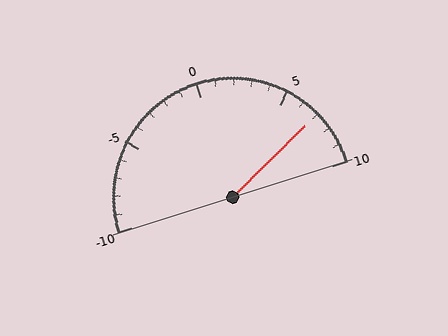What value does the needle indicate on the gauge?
The needle indicates approximately 7.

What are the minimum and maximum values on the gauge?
The gauge ranges from -10 to 10.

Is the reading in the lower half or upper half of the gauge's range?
The reading is in the upper half of the range (-10 to 10).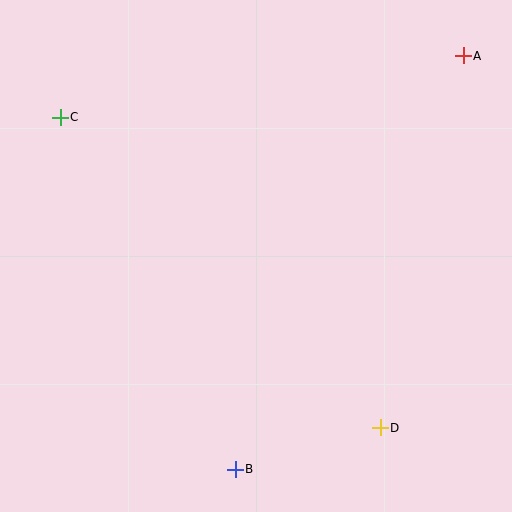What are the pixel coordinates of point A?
Point A is at (463, 56).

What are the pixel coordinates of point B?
Point B is at (235, 469).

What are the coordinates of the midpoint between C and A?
The midpoint between C and A is at (262, 87).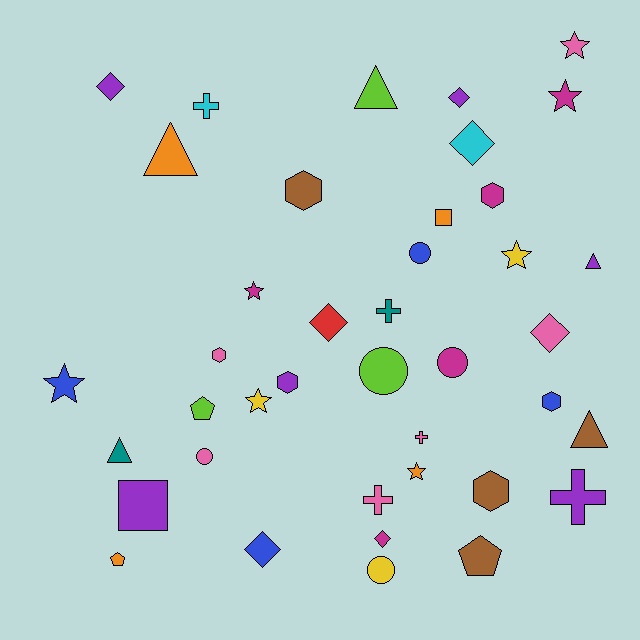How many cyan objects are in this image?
There are 2 cyan objects.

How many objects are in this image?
There are 40 objects.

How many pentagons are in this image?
There are 3 pentagons.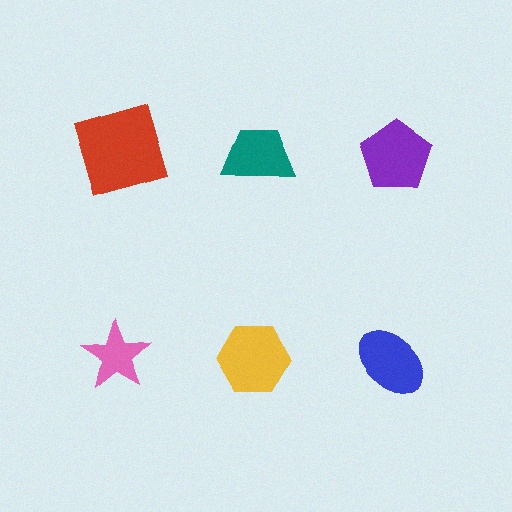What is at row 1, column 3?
A purple pentagon.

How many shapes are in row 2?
3 shapes.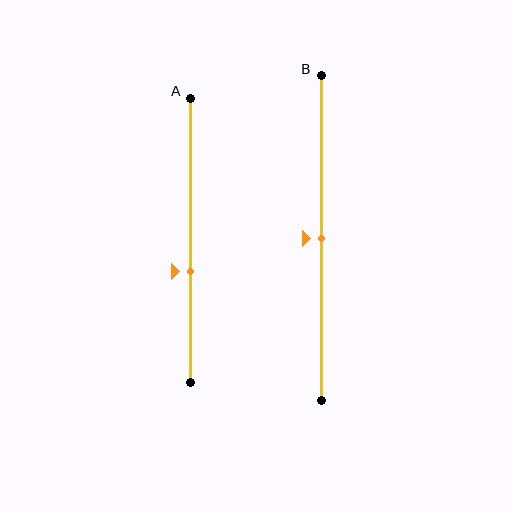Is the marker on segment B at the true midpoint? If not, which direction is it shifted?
Yes, the marker on segment B is at the true midpoint.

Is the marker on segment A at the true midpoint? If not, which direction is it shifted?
No, the marker on segment A is shifted downward by about 11% of the segment length.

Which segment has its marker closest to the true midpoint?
Segment B has its marker closest to the true midpoint.